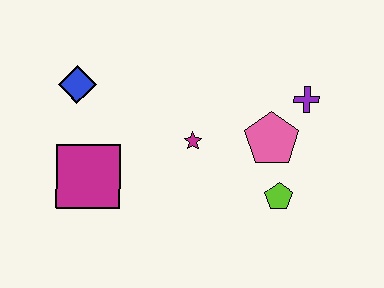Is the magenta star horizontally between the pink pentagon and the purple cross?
No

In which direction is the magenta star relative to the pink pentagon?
The magenta star is to the left of the pink pentagon.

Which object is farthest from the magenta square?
The purple cross is farthest from the magenta square.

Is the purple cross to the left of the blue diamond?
No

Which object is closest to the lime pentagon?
The pink pentagon is closest to the lime pentagon.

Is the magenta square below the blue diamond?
Yes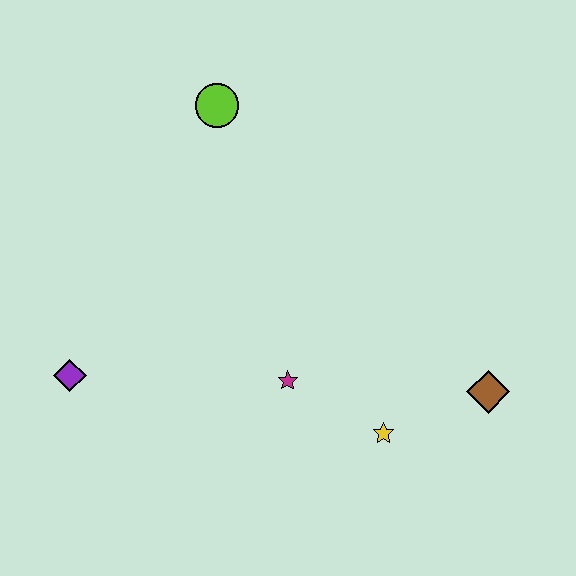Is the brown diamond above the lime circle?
No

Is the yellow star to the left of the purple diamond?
No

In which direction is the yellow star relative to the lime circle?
The yellow star is below the lime circle.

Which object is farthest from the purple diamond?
The brown diamond is farthest from the purple diamond.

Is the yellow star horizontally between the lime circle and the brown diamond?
Yes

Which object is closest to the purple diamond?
The magenta star is closest to the purple diamond.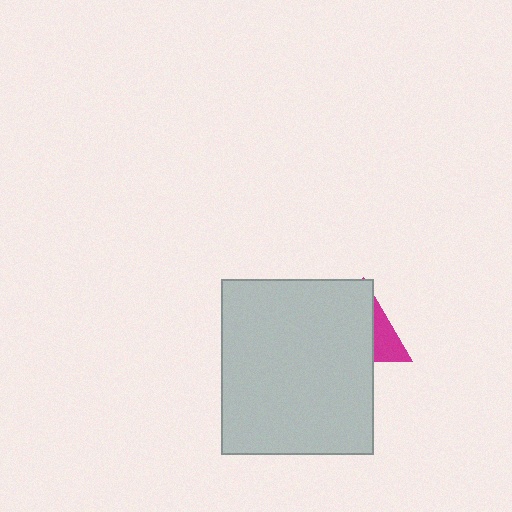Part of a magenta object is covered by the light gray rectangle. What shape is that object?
It is a triangle.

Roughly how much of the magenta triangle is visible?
A small part of it is visible (roughly 32%).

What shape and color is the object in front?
The object in front is a light gray rectangle.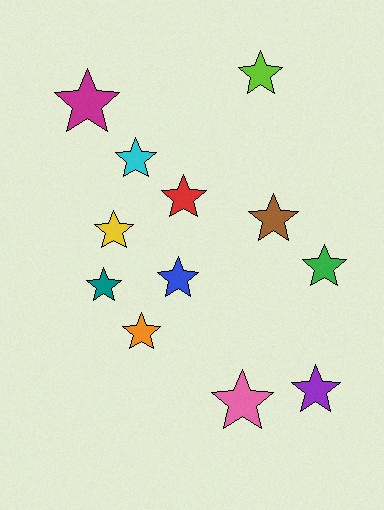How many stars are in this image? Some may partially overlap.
There are 12 stars.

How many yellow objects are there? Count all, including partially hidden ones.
There is 1 yellow object.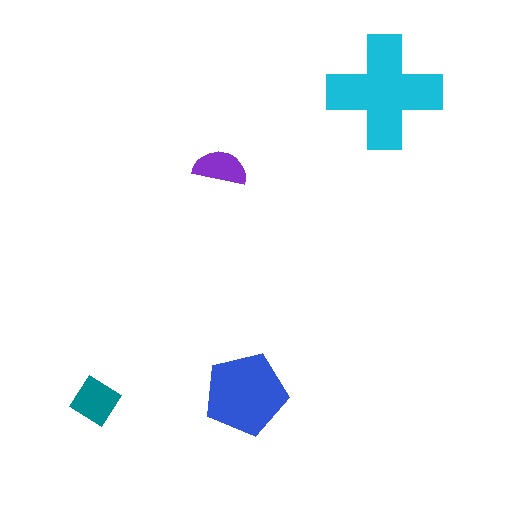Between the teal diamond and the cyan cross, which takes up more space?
The cyan cross.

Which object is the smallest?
The purple semicircle.